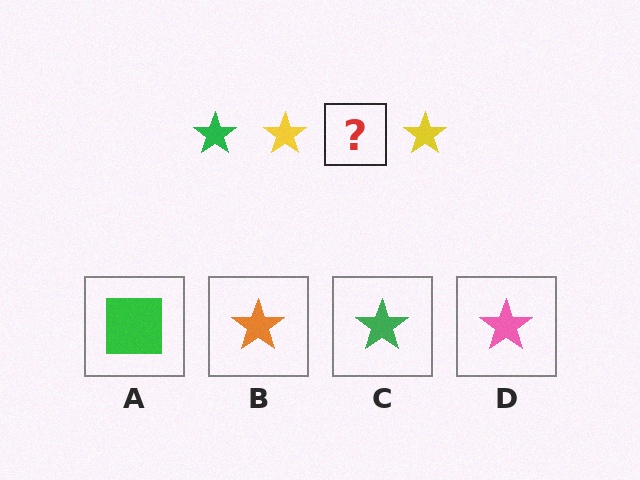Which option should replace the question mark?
Option C.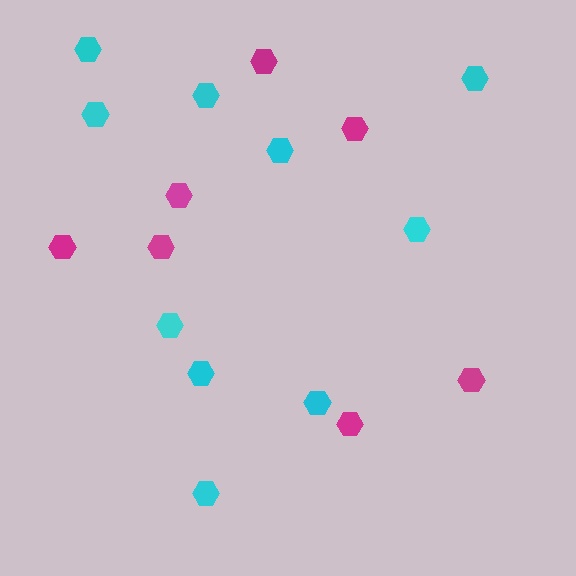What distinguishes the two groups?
There are 2 groups: one group of cyan hexagons (10) and one group of magenta hexagons (7).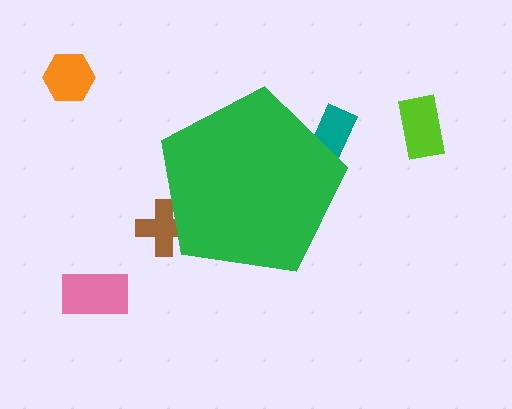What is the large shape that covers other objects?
A green pentagon.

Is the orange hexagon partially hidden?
No, the orange hexagon is fully visible.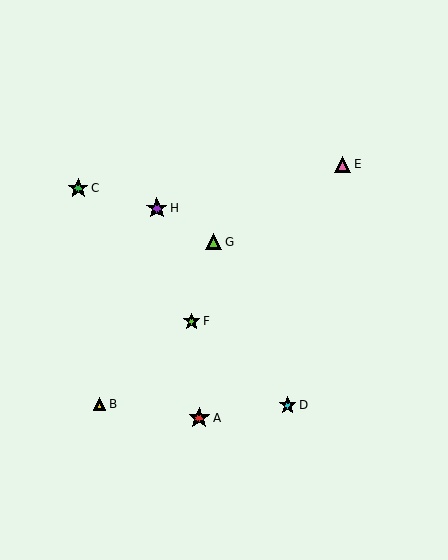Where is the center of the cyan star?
The center of the cyan star is at (288, 405).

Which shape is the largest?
The purple star (labeled H) is the largest.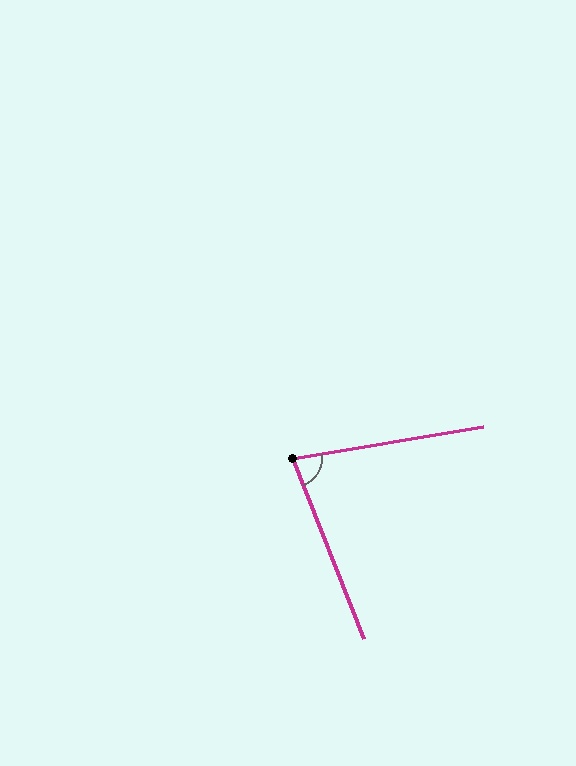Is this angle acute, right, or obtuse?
It is acute.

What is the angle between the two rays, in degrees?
Approximately 78 degrees.